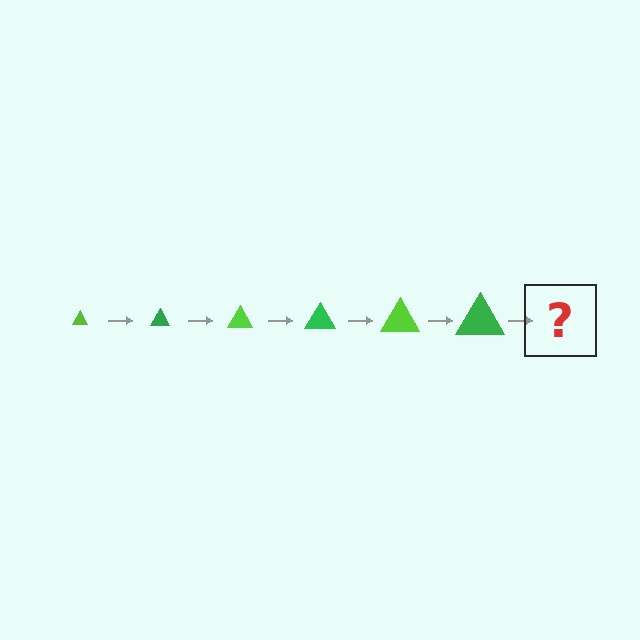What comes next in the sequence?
The next element should be a lime triangle, larger than the previous one.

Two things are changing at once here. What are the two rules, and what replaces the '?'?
The two rules are that the triangle grows larger each step and the color cycles through lime and green. The '?' should be a lime triangle, larger than the previous one.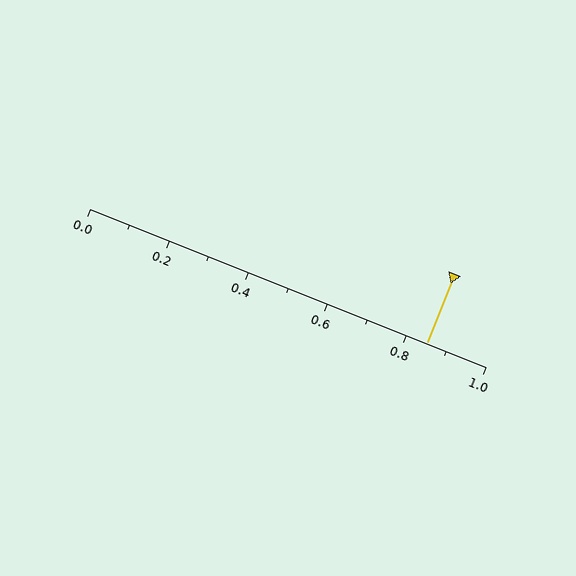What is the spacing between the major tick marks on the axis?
The major ticks are spaced 0.2 apart.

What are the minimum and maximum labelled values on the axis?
The axis runs from 0.0 to 1.0.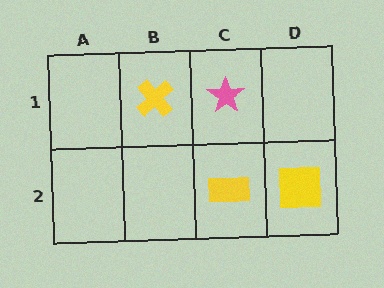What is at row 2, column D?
A yellow square.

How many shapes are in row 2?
2 shapes.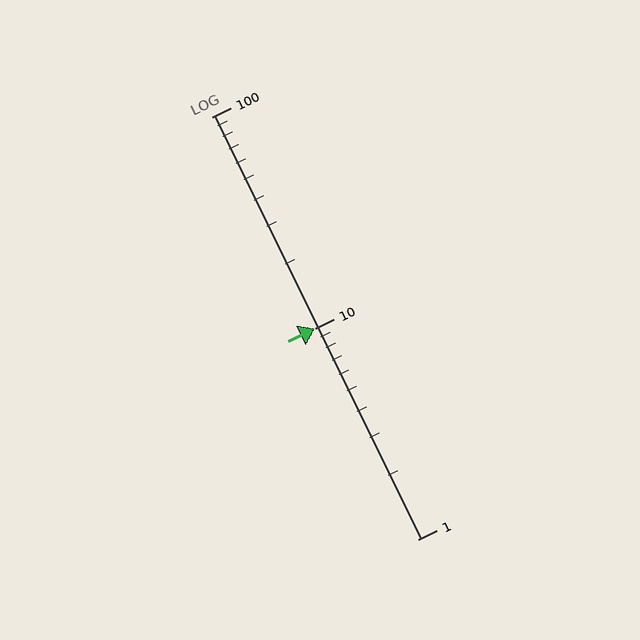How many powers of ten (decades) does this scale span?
The scale spans 2 decades, from 1 to 100.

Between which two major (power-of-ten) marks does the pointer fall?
The pointer is between 10 and 100.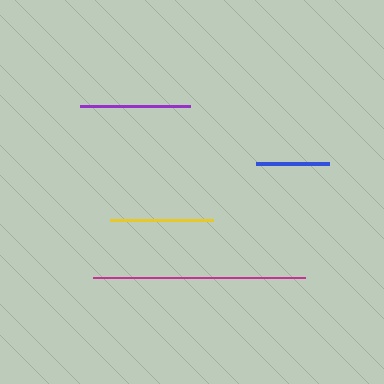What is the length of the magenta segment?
The magenta segment is approximately 211 pixels long.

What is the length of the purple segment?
The purple segment is approximately 110 pixels long.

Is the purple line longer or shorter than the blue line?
The purple line is longer than the blue line.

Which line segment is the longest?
The magenta line is the longest at approximately 211 pixels.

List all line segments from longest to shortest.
From longest to shortest: magenta, purple, yellow, blue.